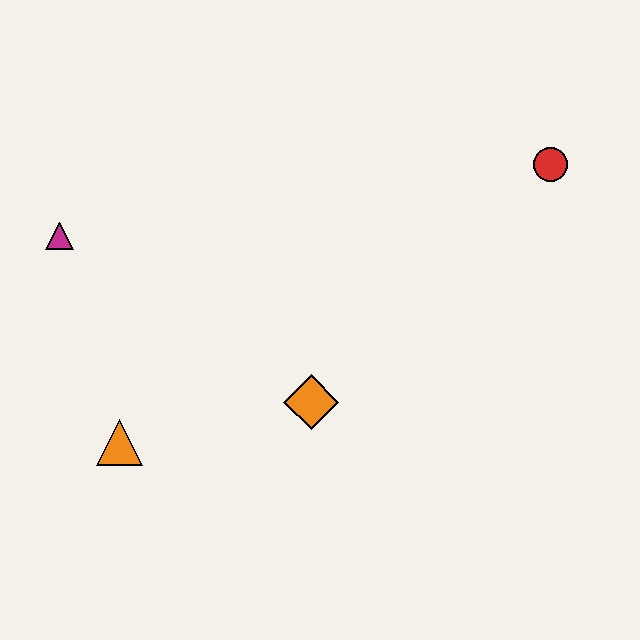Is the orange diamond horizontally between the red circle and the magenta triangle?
Yes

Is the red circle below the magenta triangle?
No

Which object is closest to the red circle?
The orange diamond is closest to the red circle.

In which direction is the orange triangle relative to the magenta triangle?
The orange triangle is below the magenta triangle.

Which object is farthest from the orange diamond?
The red circle is farthest from the orange diamond.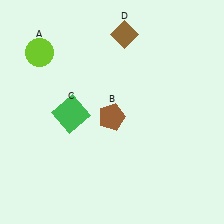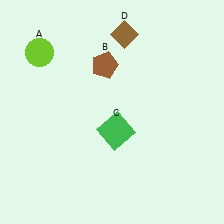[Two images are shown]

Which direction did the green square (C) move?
The green square (C) moved right.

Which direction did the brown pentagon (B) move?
The brown pentagon (B) moved up.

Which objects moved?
The objects that moved are: the brown pentagon (B), the green square (C).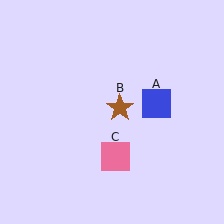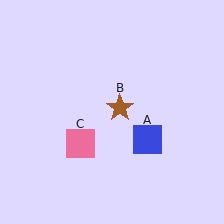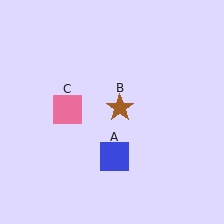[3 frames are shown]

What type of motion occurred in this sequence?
The blue square (object A), pink square (object C) rotated clockwise around the center of the scene.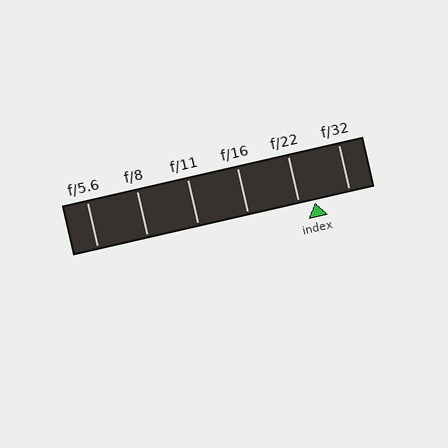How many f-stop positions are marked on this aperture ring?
There are 6 f-stop positions marked.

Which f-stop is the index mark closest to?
The index mark is closest to f/22.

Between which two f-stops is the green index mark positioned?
The index mark is between f/22 and f/32.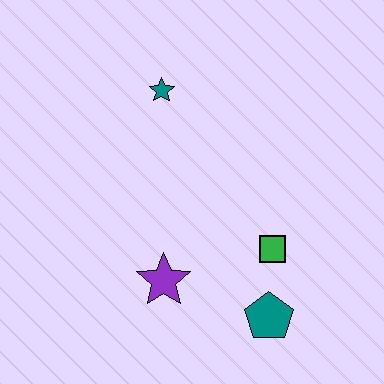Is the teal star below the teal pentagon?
No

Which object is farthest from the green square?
The teal star is farthest from the green square.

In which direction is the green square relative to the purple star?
The green square is to the right of the purple star.